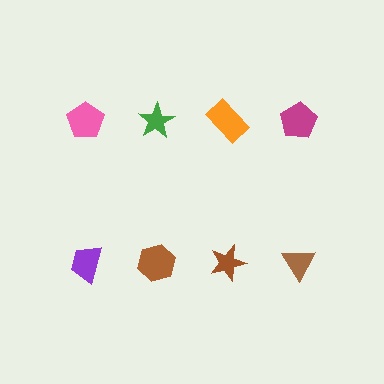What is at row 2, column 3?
A brown star.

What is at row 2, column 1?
A purple trapezoid.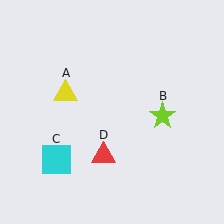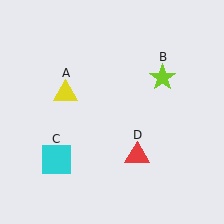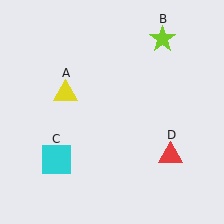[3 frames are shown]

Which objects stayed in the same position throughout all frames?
Yellow triangle (object A) and cyan square (object C) remained stationary.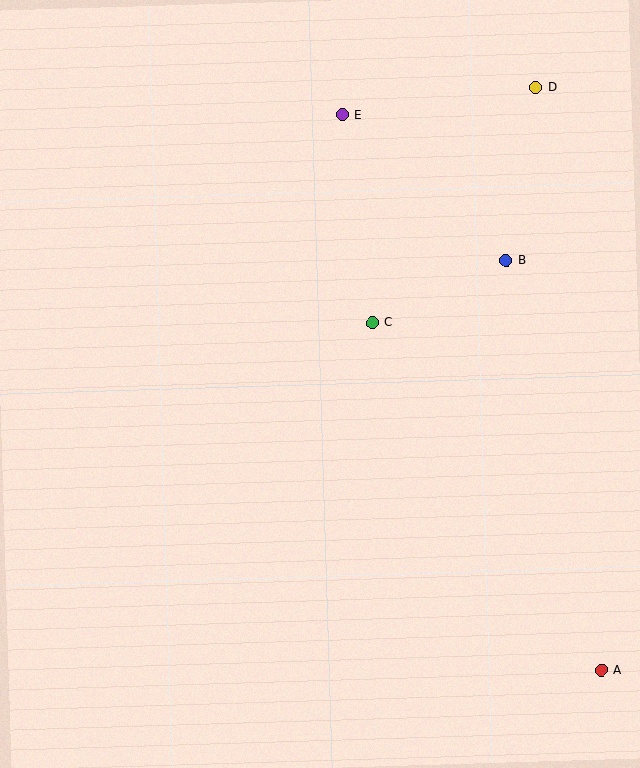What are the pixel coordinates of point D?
Point D is at (536, 87).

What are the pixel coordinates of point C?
Point C is at (372, 323).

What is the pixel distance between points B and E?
The distance between B and E is 219 pixels.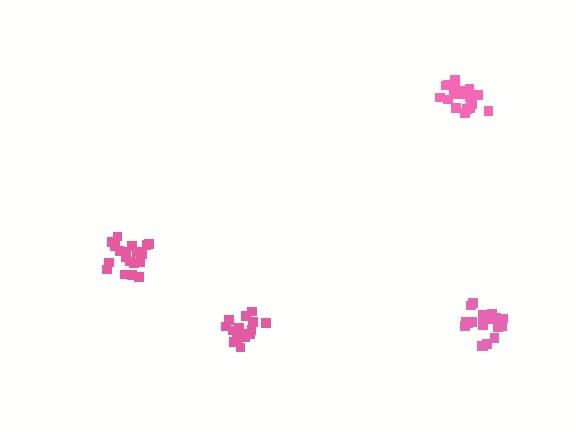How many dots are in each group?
Group 1: 19 dots, Group 2: 19 dots, Group 3: 21 dots, Group 4: 16 dots (75 total).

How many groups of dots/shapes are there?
There are 4 groups.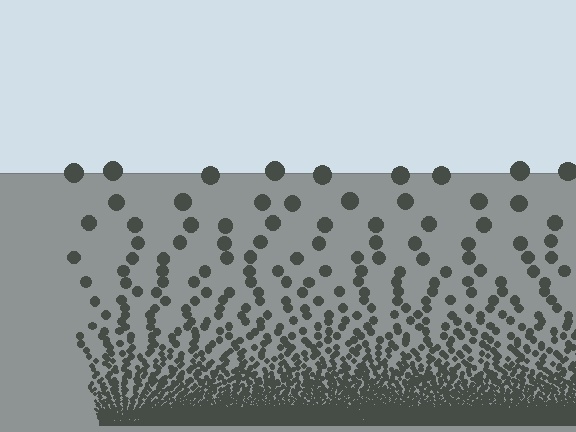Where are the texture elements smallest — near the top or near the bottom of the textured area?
Near the bottom.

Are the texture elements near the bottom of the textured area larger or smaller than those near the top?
Smaller. The gradient is inverted — elements near the bottom are smaller and denser.